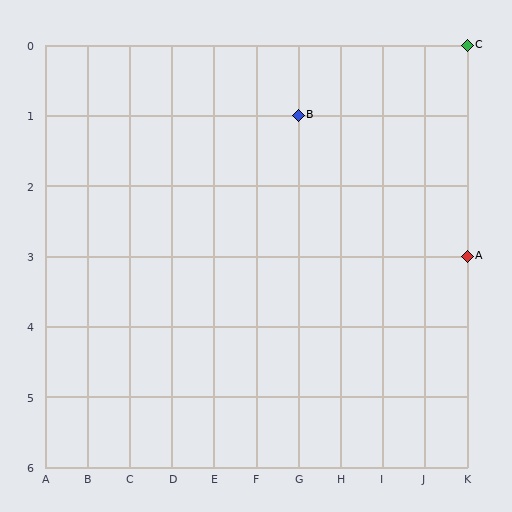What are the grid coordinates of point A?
Point A is at grid coordinates (K, 3).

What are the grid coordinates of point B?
Point B is at grid coordinates (G, 1).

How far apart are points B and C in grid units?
Points B and C are 4 columns and 1 row apart (about 4.1 grid units diagonally).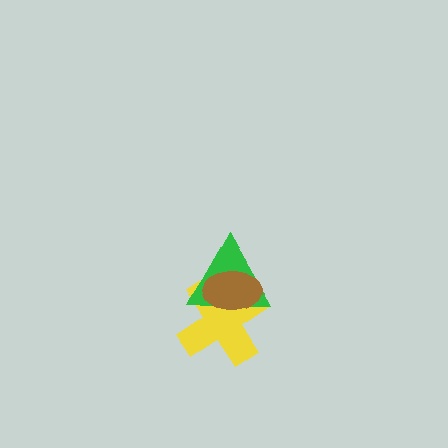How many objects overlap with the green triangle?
2 objects overlap with the green triangle.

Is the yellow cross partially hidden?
Yes, it is partially covered by another shape.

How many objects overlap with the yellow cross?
2 objects overlap with the yellow cross.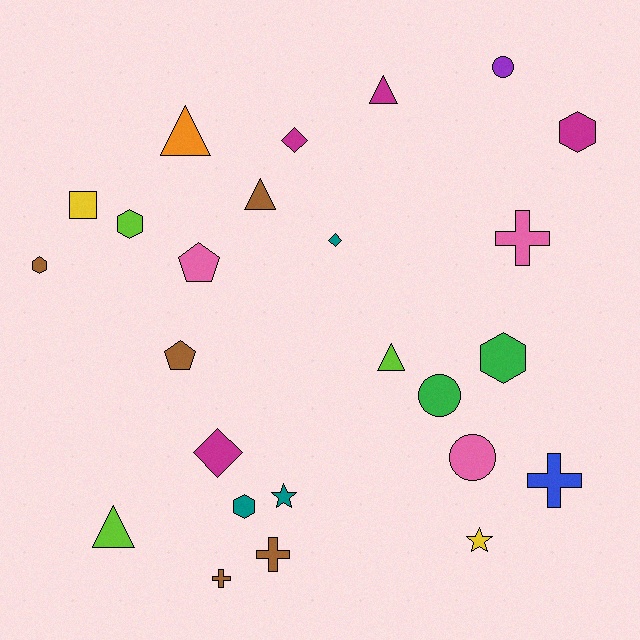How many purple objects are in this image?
There is 1 purple object.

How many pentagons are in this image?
There are 2 pentagons.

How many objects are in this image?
There are 25 objects.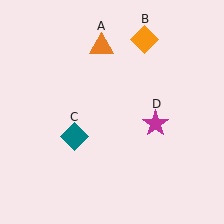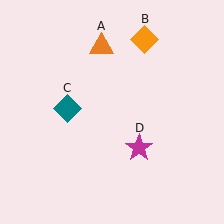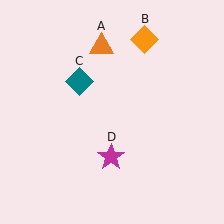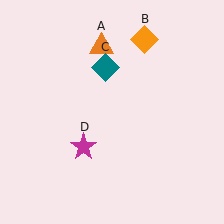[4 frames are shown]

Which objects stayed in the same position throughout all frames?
Orange triangle (object A) and orange diamond (object B) remained stationary.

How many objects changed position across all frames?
2 objects changed position: teal diamond (object C), magenta star (object D).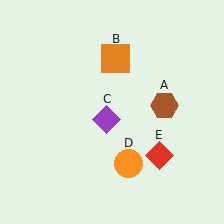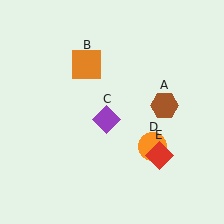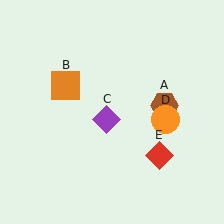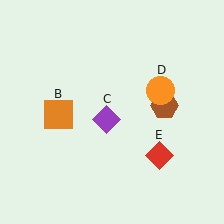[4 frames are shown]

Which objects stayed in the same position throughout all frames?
Brown hexagon (object A) and purple diamond (object C) and red diamond (object E) remained stationary.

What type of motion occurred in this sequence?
The orange square (object B), orange circle (object D) rotated counterclockwise around the center of the scene.